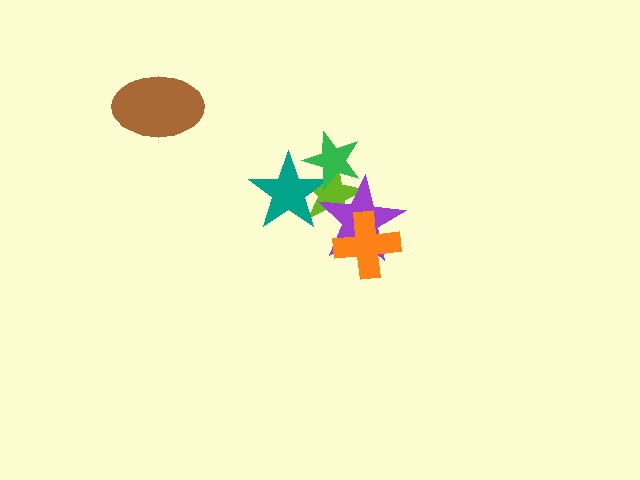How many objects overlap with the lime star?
3 objects overlap with the lime star.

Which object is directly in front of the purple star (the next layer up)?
The orange cross is directly in front of the purple star.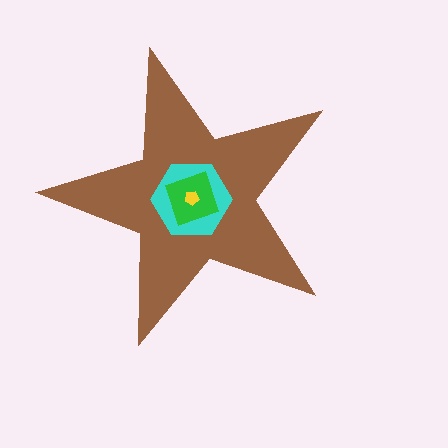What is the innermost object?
The yellow pentagon.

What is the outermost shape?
The brown star.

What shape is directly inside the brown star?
The cyan hexagon.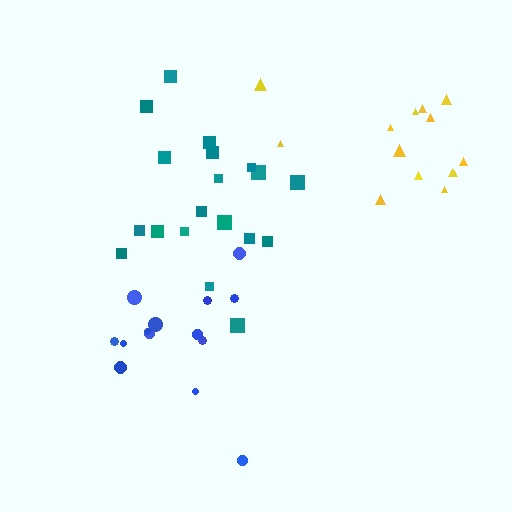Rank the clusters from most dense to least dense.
teal, blue, yellow.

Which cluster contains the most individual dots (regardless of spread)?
Teal (19).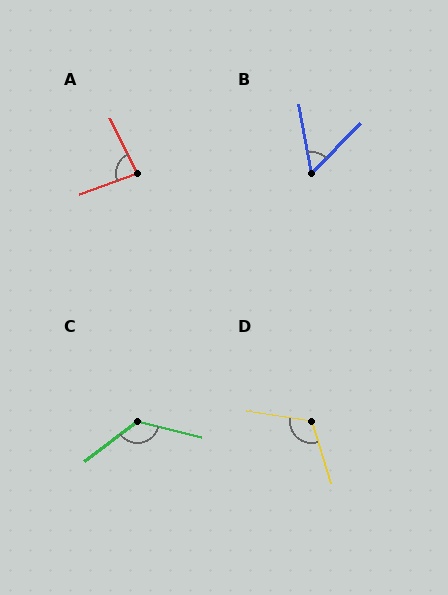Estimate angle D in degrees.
Approximately 116 degrees.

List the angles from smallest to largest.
B (55°), A (84°), D (116°), C (129°).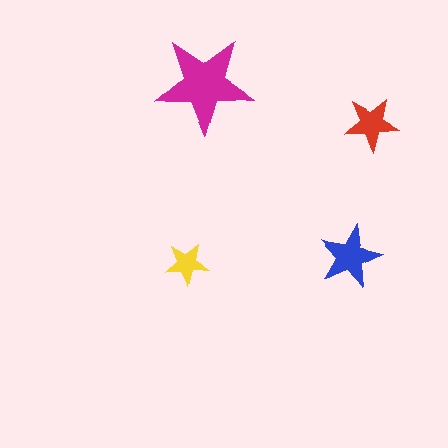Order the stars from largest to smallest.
the magenta one, the blue one, the red one, the yellow one.